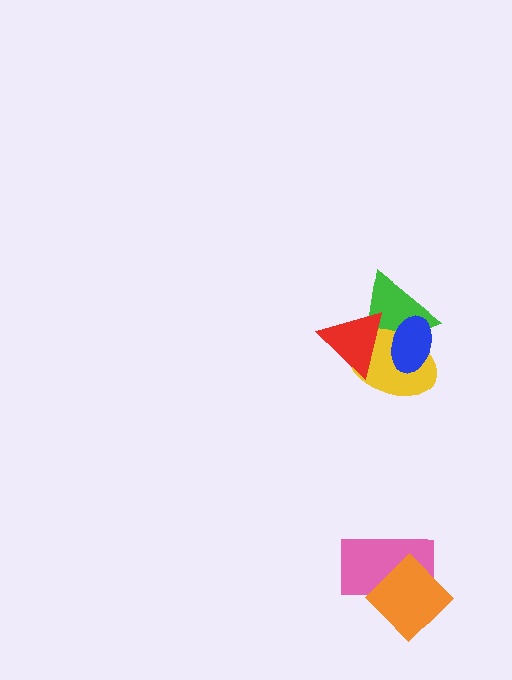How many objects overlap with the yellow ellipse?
3 objects overlap with the yellow ellipse.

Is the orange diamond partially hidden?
No, no other shape covers it.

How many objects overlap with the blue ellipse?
3 objects overlap with the blue ellipse.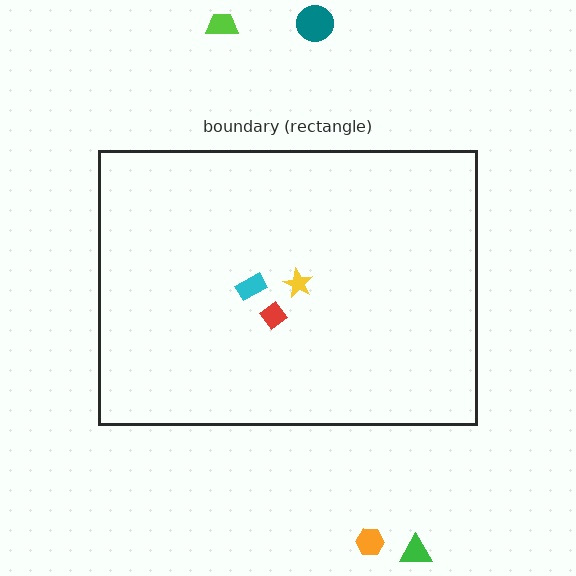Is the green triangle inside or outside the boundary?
Outside.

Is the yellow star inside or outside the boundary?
Inside.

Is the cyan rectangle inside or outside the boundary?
Inside.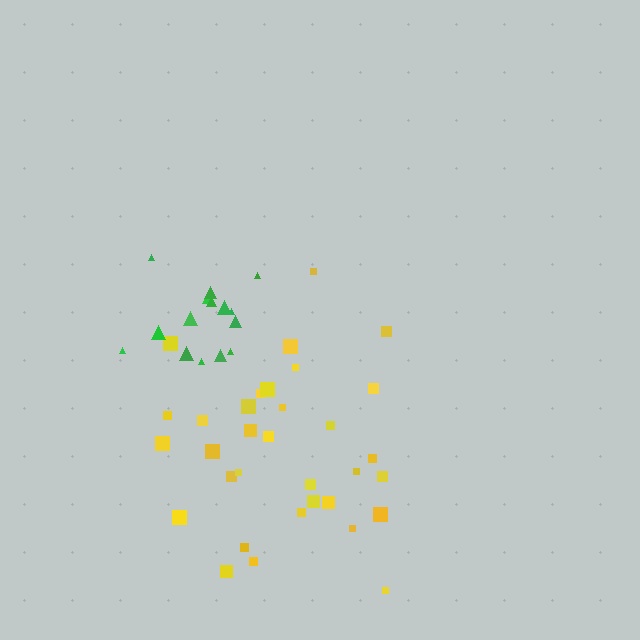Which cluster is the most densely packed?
Green.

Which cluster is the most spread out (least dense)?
Yellow.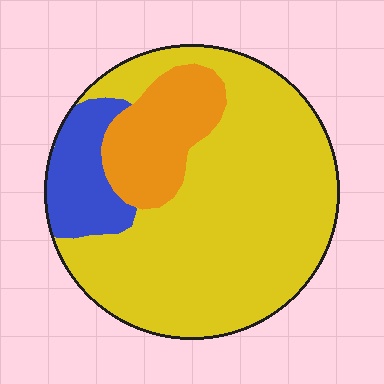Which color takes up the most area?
Yellow, at roughly 70%.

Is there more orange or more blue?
Orange.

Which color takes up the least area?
Blue, at roughly 15%.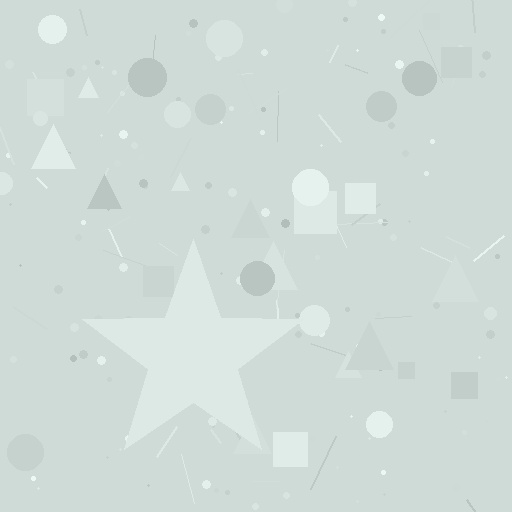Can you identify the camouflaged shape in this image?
The camouflaged shape is a star.